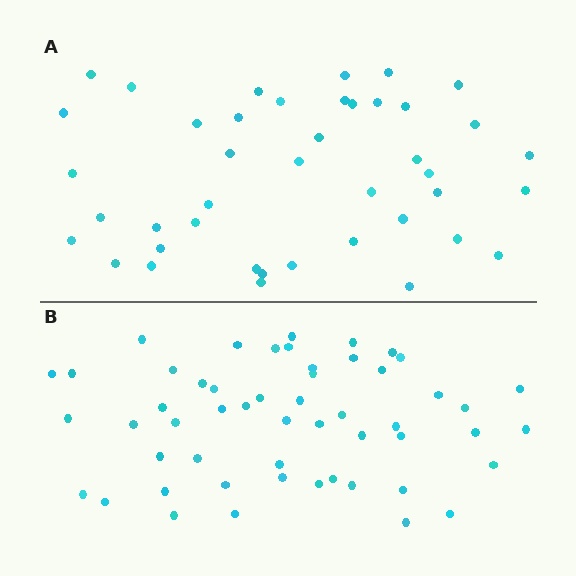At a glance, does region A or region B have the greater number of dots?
Region B (the bottom region) has more dots.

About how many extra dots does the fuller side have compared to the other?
Region B has roughly 12 or so more dots than region A.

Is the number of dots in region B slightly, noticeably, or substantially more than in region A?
Region B has noticeably more, but not dramatically so. The ratio is roughly 1.3 to 1.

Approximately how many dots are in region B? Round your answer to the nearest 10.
About 50 dots. (The exact count is 53, which rounds to 50.)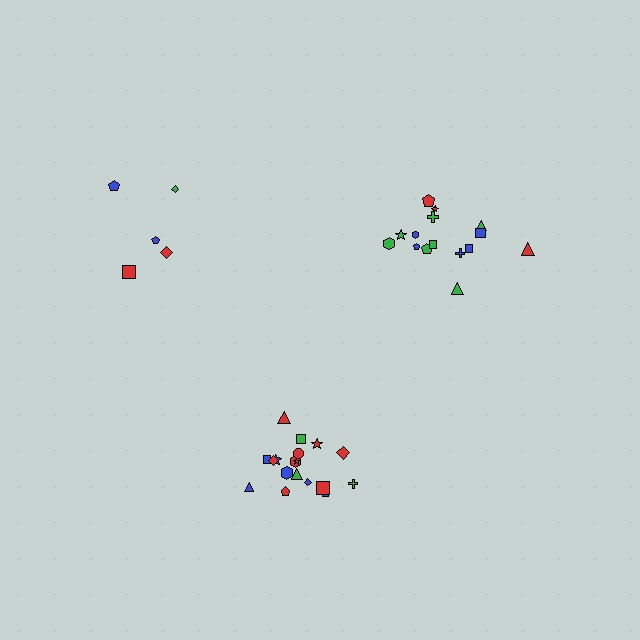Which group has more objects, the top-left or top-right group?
The top-right group.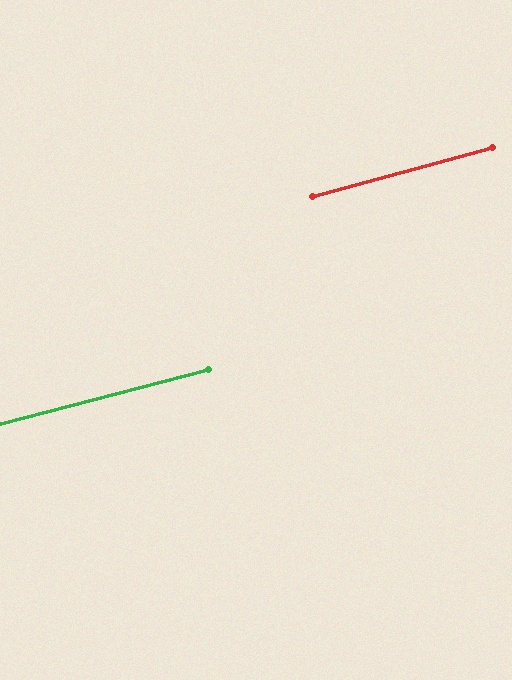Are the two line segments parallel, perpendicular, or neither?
Parallel — their directions differ by only 0.5°.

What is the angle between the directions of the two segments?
Approximately 1 degree.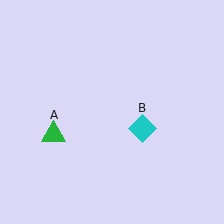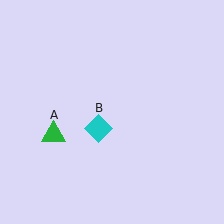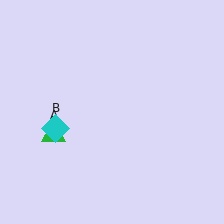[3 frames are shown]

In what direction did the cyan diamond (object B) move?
The cyan diamond (object B) moved left.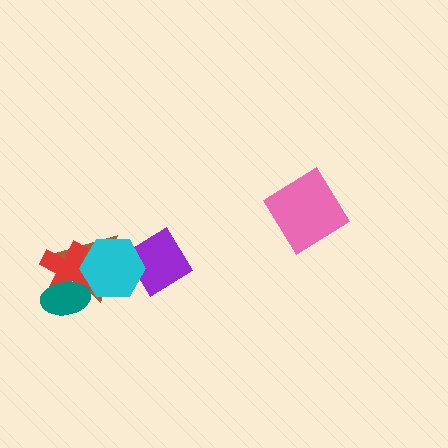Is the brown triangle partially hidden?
Yes, it is partially covered by another shape.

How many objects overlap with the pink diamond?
0 objects overlap with the pink diamond.